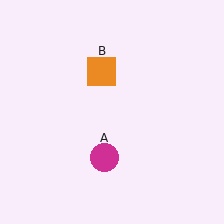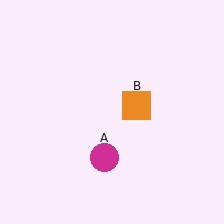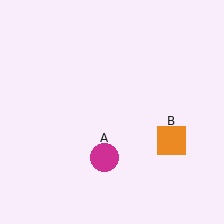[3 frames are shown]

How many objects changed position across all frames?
1 object changed position: orange square (object B).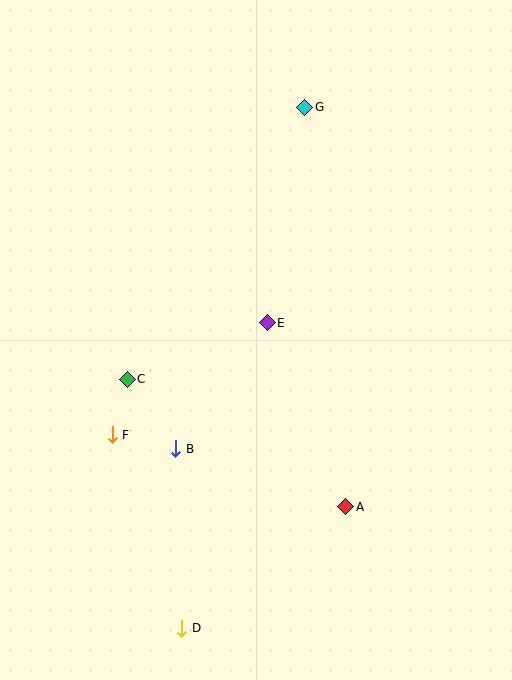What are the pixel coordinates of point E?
Point E is at (267, 323).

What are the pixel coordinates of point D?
Point D is at (182, 628).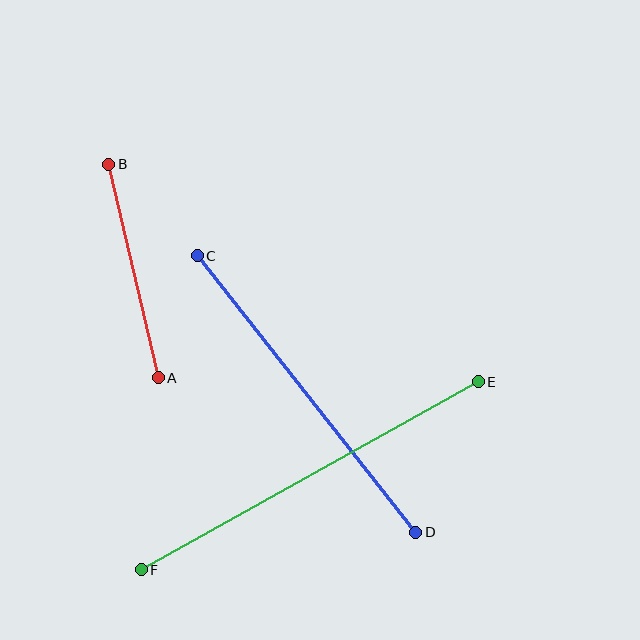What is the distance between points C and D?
The distance is approximately 352 pixels.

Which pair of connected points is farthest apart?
Points E and F are farthest apart.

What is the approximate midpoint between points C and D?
The midpoint is at approximately (306, 394) pixels.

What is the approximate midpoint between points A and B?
The midpoint is at approximately (133, 271) pixels.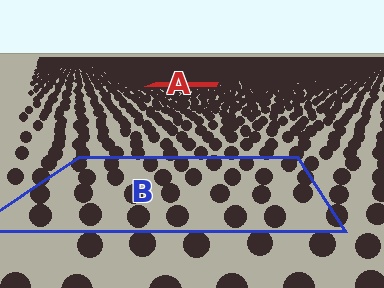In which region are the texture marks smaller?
The texture marks are smaller in region A, because it is farther away.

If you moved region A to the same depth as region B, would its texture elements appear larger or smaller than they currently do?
They would appear larger. At a closer depth, the same texture elements are projected at a bigger on-screen size.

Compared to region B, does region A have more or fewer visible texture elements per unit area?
Region A has more texture elements per unit area — they are packed more densely because it is farther away.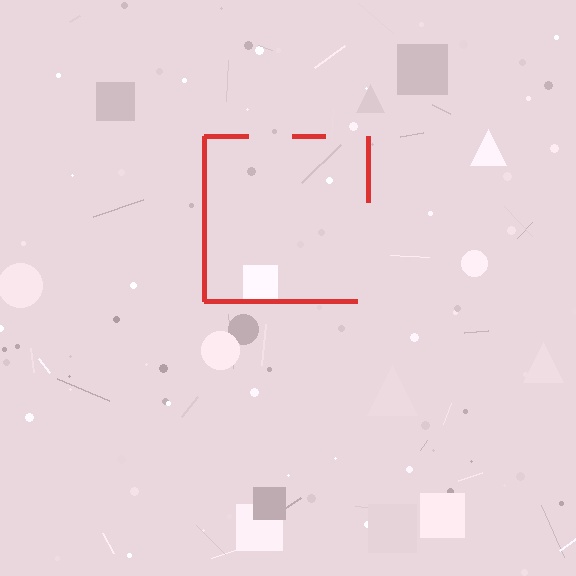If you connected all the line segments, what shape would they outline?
They would outline a square.